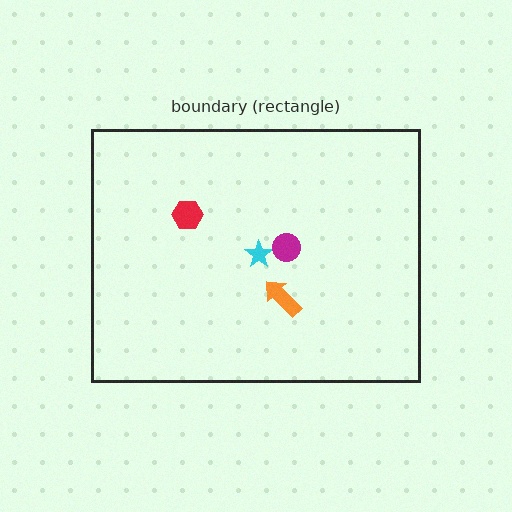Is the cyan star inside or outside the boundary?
Inside.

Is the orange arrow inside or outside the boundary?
Inside.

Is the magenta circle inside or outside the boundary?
Inside.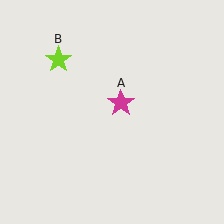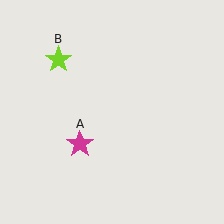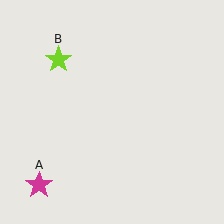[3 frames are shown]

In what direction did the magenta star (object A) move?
The magenta star (object A) moved down and to the left.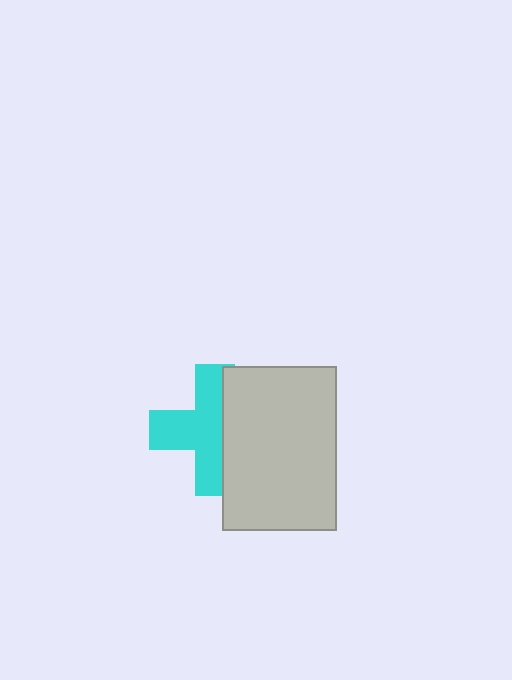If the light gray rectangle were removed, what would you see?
You would see the complete cyan cross.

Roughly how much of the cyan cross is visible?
About half of it is visible (roughly 59%).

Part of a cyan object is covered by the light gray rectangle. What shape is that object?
It is a cross.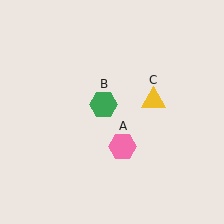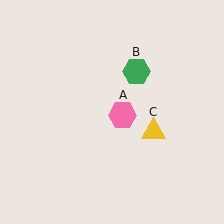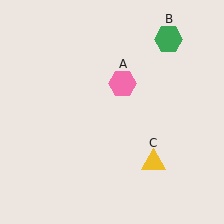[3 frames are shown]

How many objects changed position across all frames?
3 objects changed position: pink hexagon (object A), green hexagon (object B), yellow triangle (object C).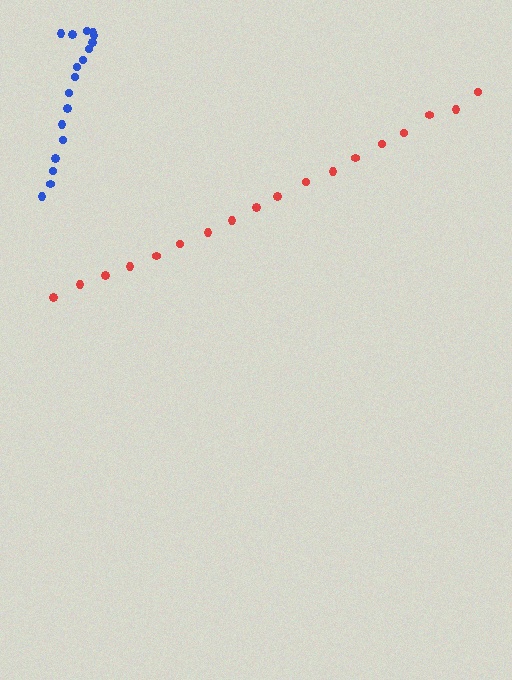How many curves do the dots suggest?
There are 2 distinct paths.